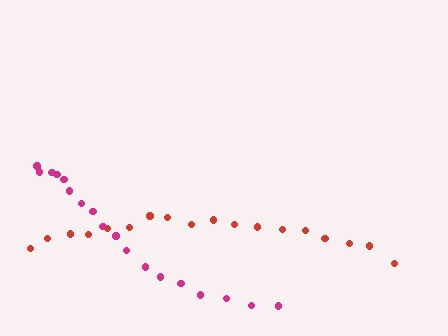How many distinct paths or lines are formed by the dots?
There are 2 distinct paths.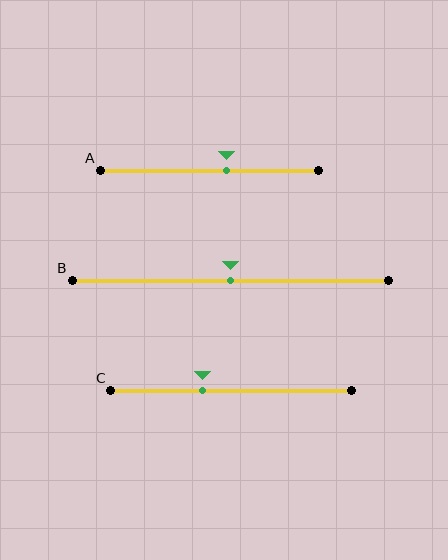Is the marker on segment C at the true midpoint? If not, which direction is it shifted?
No, the marker on segment C is shifted to the left by about 12% of the segment length.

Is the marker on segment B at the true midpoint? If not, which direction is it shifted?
Yes, the marker on segment B is at the true midpoint.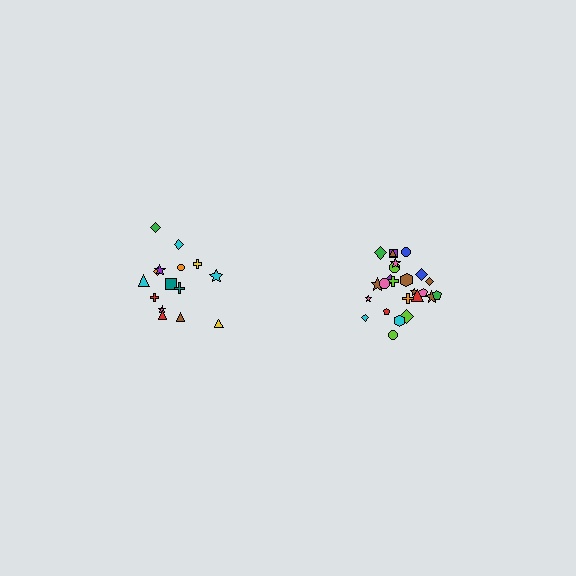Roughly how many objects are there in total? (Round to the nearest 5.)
Roughly 40 objects in total.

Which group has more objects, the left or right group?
The right group.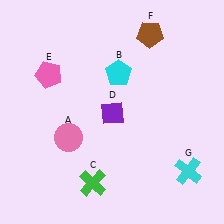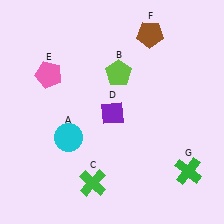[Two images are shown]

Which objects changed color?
A changed from pink to cyan. B changed from cyan to lime. G changed from cyan to green.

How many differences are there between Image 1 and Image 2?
There are 3 differences between the two images.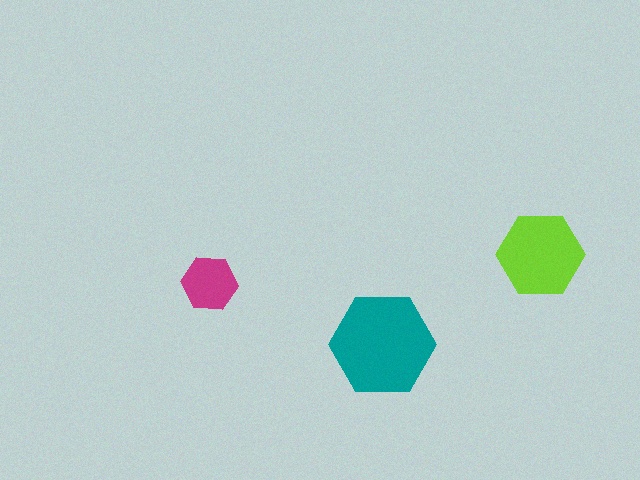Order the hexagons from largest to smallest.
the teal one, the lime one, the magenta one.